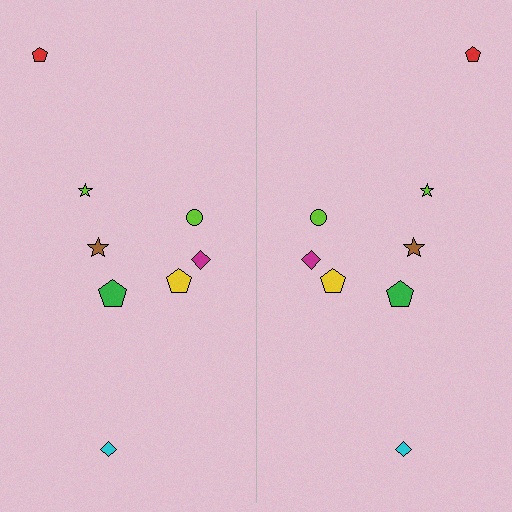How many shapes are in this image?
There are 16 shapes in this image.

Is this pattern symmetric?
Yes, this pattern has bilateral (reflection) symmetry.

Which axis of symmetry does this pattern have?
The pattern has a vertical axis of symmetry running through the center of the image.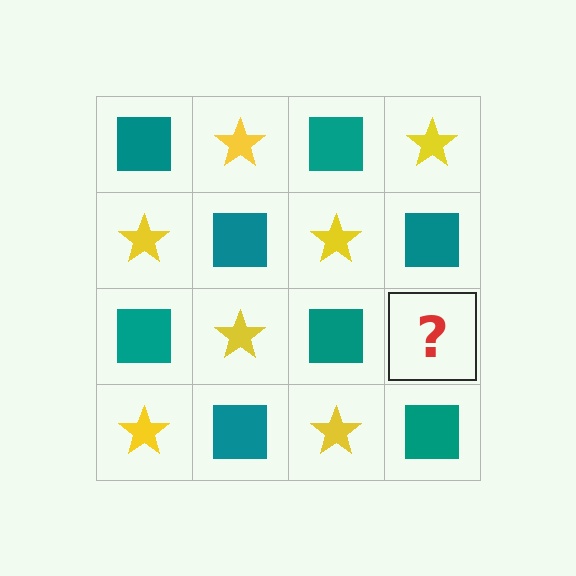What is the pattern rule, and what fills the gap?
The rule is that it alternates teal square and yellow star in a checkerboard pattern. The gap should be filled with a yellow star.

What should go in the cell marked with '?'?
The missing cell should contain a yellow star.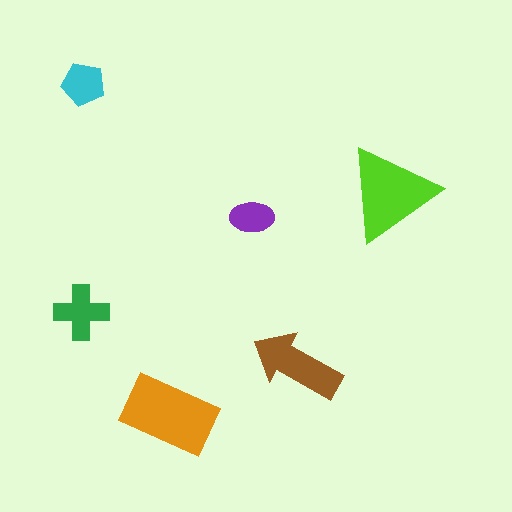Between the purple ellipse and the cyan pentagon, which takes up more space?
The cyan pentagon.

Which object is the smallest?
The purple ellipse.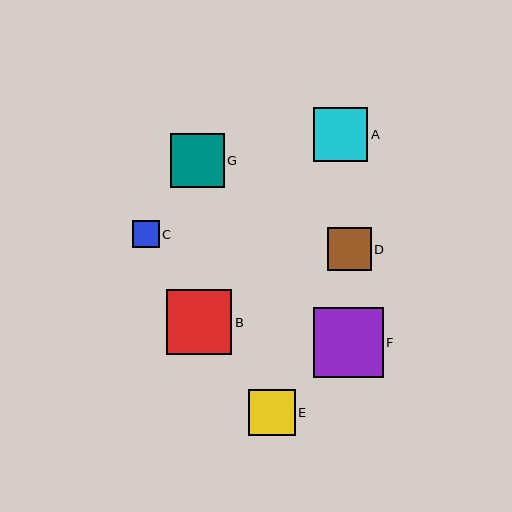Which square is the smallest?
Square C is the smallest with a size of approximately 27 pixels.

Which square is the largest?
Square F is the largest with a size of approximately 69 pixels.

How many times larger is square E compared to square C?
Square E is approximately 1.7 times the size of square C.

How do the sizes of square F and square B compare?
Square F and square B are approximately the same size.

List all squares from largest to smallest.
From largest to smallest: F, B, A, G, E, D, C.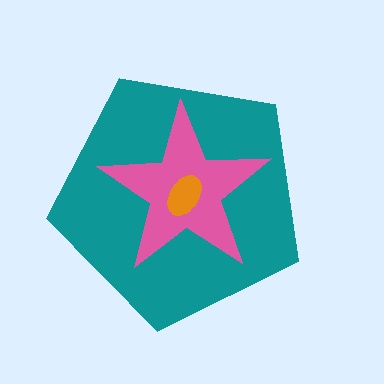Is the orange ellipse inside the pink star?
Yes.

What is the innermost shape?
The orange ellipse.